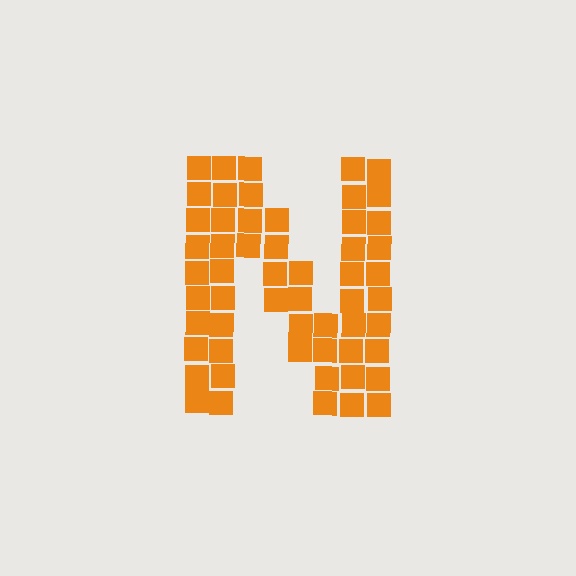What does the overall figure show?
The overall figure shows the letter N.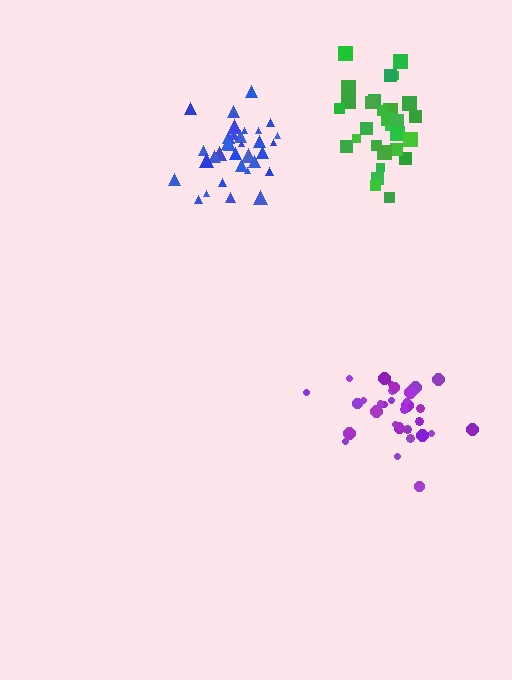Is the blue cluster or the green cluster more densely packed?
Blue.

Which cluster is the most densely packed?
Purple.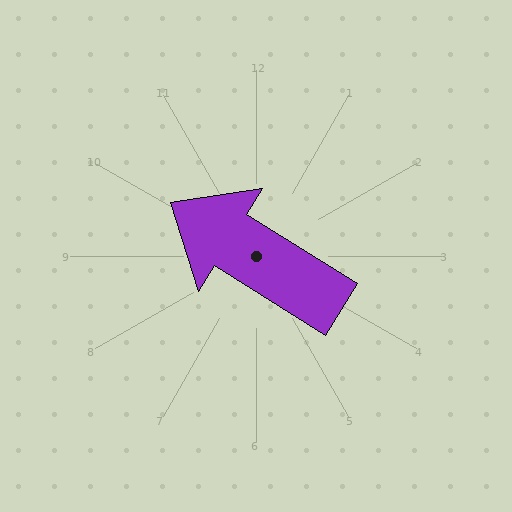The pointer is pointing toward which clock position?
Roughly 10 o'clock.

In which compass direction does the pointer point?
Northwest.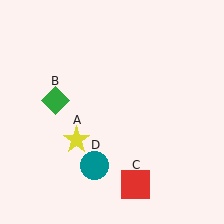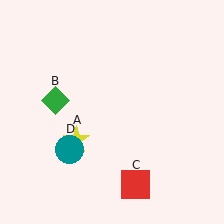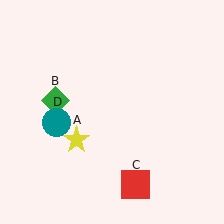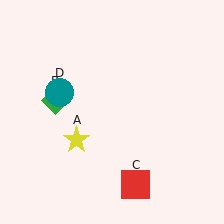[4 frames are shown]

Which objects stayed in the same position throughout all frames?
Yellow star (object A) and green diamond (object B) and red square (object C) remained stationary.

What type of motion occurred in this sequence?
The teal circle (object D) rotated clockwise around the center of the scene.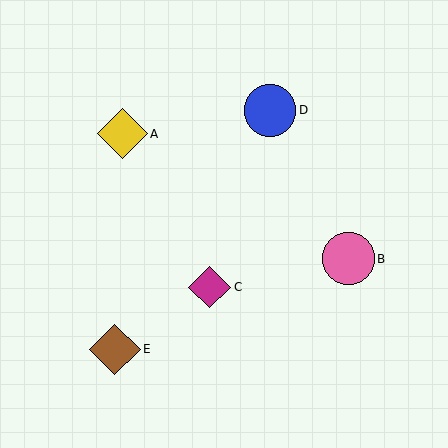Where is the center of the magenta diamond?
The center of the magenta diamond is at (210, 287).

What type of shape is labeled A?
Shape A is a yellow diamond.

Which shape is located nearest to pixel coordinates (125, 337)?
The brown diamond (labeled E) at (115, 349) is nearest to that location.